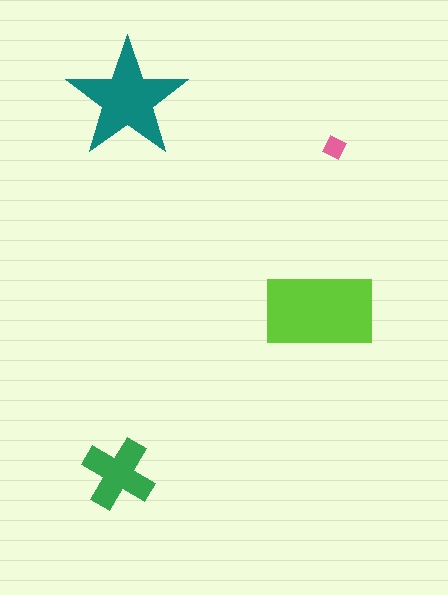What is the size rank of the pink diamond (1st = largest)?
4th.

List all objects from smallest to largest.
The pink diamond, the green cross, the teal star, the lime rectangle.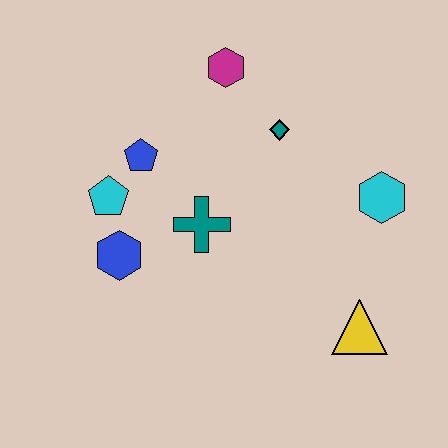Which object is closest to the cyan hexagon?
The teal diamond is closest to the cyan hexagon.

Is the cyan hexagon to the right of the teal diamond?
Yes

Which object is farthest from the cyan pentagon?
The yellow triangle is farthest from the cyan pentagon.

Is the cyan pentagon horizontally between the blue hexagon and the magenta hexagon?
No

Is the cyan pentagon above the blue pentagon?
No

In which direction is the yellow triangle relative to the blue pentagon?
The yellow triangle is to the right of the blue pentagon.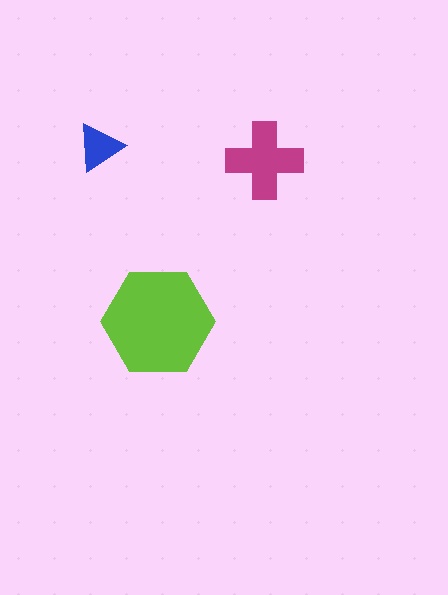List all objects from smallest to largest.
The blue triangle, the magenta cross, the lime hexagon.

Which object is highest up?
The blue triangle is topmost.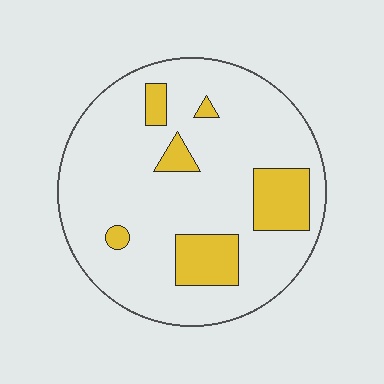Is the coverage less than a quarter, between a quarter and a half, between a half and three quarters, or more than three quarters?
Less than a quarter.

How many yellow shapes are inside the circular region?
6.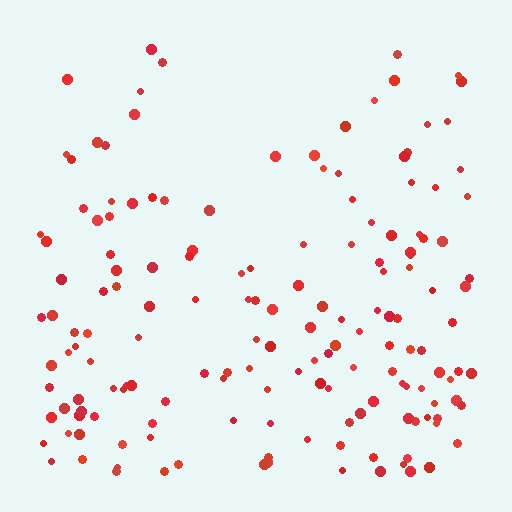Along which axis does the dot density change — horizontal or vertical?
Vertical.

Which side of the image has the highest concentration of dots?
The bottom.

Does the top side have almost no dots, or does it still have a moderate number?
Still a moderate number, just noticeably fewer than the bottom.